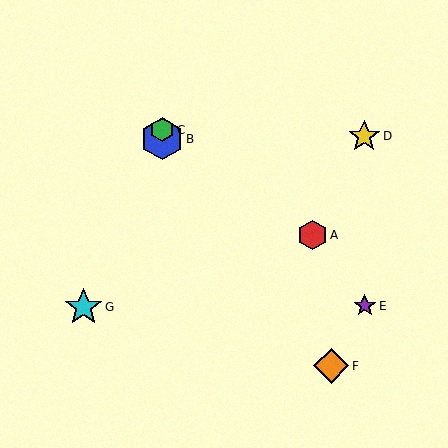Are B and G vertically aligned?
No, B is at x≈162 and G is at x≈83.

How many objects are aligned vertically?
2 objects (B, C) are aligned vertically.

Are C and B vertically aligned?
Yes, both are at x≈162.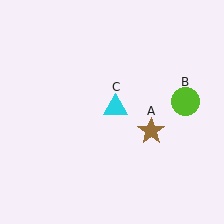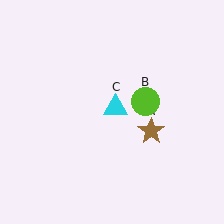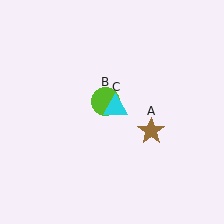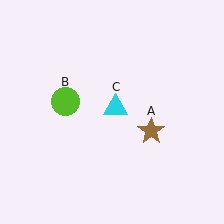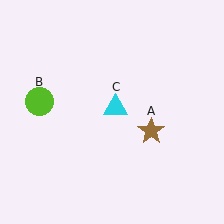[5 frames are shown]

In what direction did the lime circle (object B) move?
The lime circle (object B) moved left.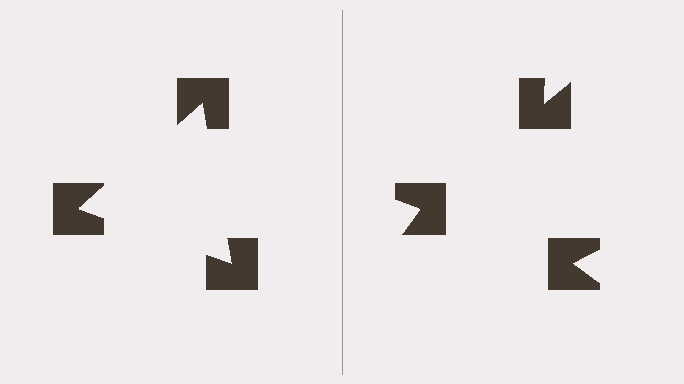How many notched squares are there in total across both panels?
6 — 3 on each side.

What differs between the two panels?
The notched squares are positioned identically on both sides; only the wedge orientations differ. On the left they align to a triangle; on the right they are misaligned.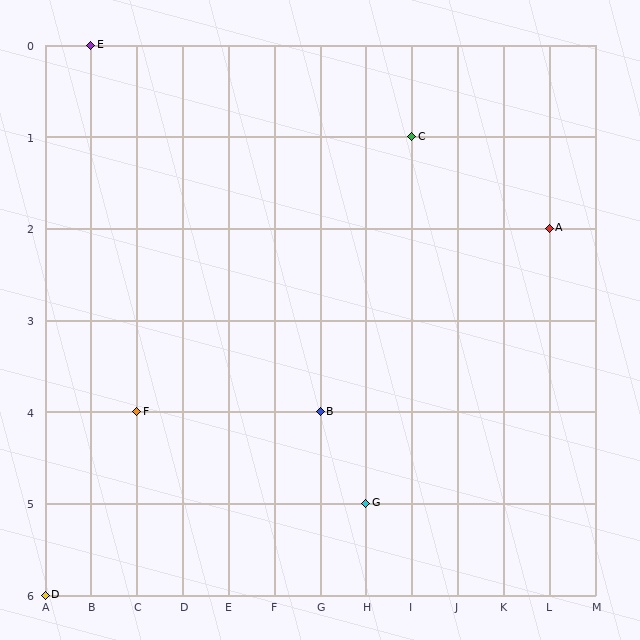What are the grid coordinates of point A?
Point A is at grid coordinates (L, 2).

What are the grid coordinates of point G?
Point G is at grid coordinates (H, 5).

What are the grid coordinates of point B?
Point B is at grid coordinates (G, 4).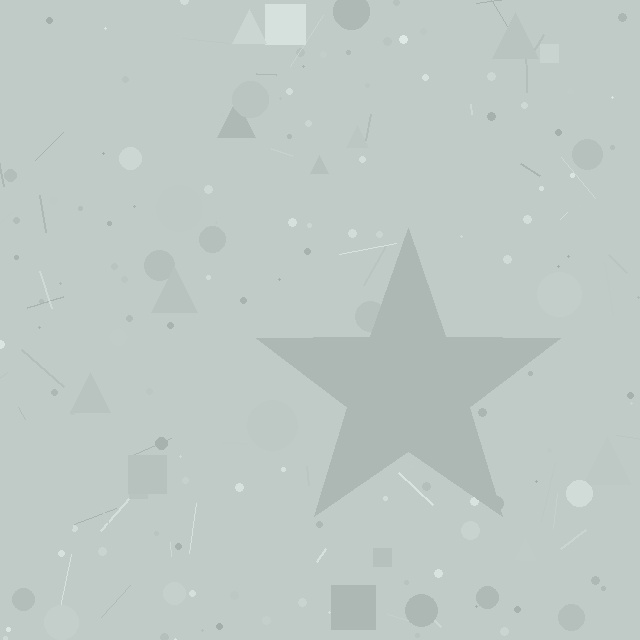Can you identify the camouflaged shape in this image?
The camouflaged shape is a star.